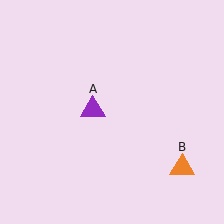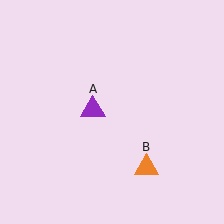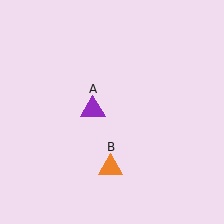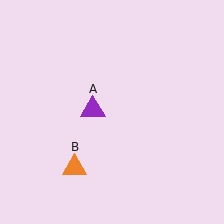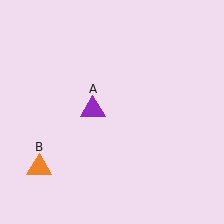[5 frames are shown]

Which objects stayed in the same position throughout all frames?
Purple triangle (object A) remained stationary.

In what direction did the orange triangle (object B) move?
The orange triangle (object B) moved left.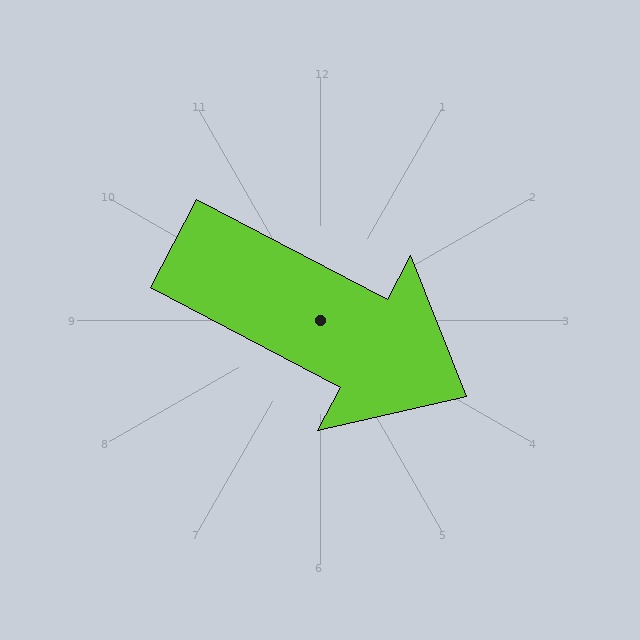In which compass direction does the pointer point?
Southeast.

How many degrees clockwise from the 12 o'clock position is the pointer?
Approximately 118 degrees.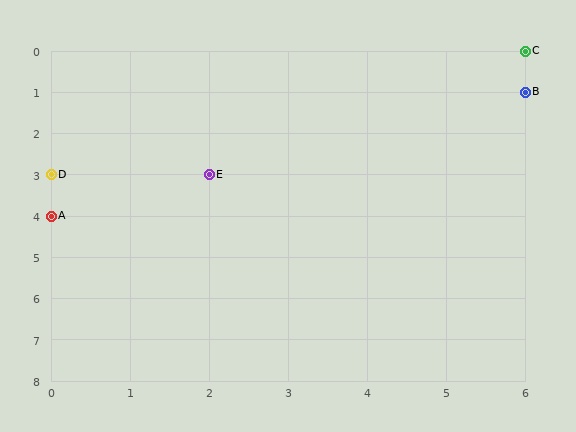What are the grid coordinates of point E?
Point E is at grid coordinates (2, 3).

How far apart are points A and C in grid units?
Points A and C are 6 columns and 4 rows apart (about 7.2 grid units diagonally).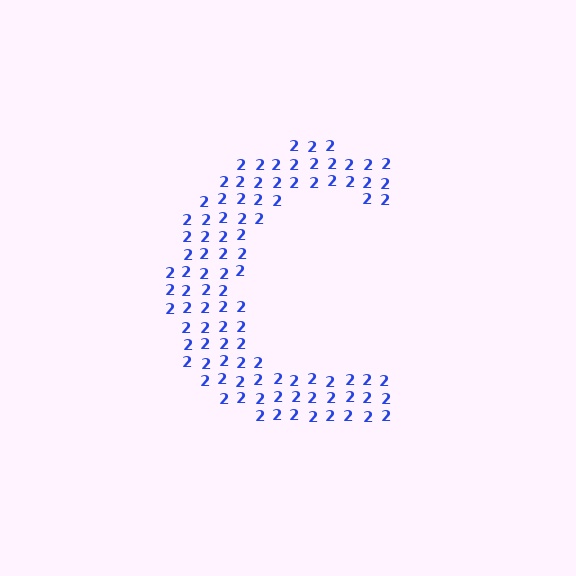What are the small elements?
The small elements are digit 2's.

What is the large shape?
The large shape is the letter C.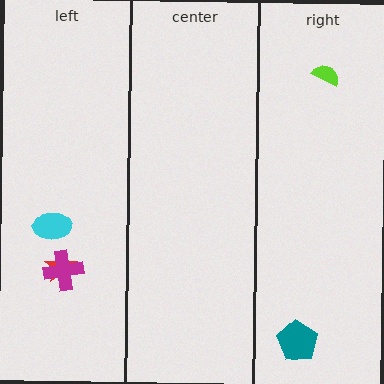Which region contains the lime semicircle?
The right region.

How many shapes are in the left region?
3.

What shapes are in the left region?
The red star, the magenta cross, the cyan ellipse.